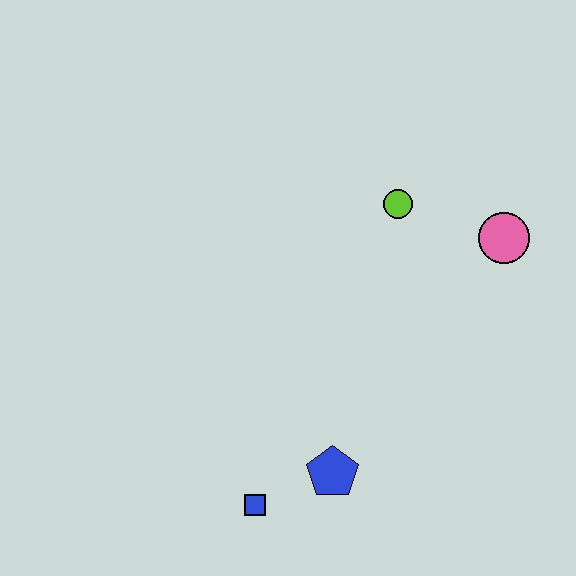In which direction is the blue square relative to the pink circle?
The blue square is below the pink circle.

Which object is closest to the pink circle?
The lime circle is closest to the pink circle.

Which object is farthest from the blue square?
The pink circle is farthest from the blue square.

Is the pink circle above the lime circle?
No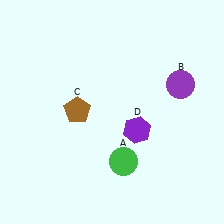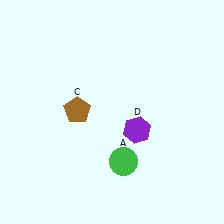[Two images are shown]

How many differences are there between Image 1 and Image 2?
There is 1 difference between the two images.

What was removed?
The purple circle (B) was removed in Image 2.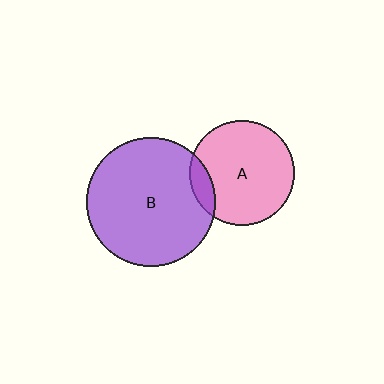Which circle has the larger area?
Circle B (purple).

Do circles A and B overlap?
Yes.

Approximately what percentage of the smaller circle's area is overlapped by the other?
Approximately 10%.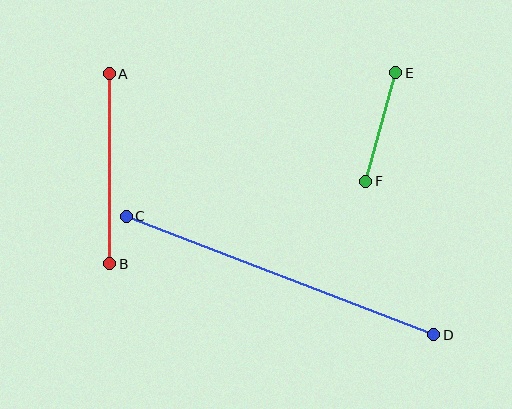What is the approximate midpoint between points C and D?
The midpoint is at approximately (280, 275) pixels.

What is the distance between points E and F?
The distance is approximately 112 pixels.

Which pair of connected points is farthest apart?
Points C and D are farthest apart.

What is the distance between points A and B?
The distance is approximately 190 pixels.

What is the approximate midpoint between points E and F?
The midpoint is at approximately (381, 127) pixels.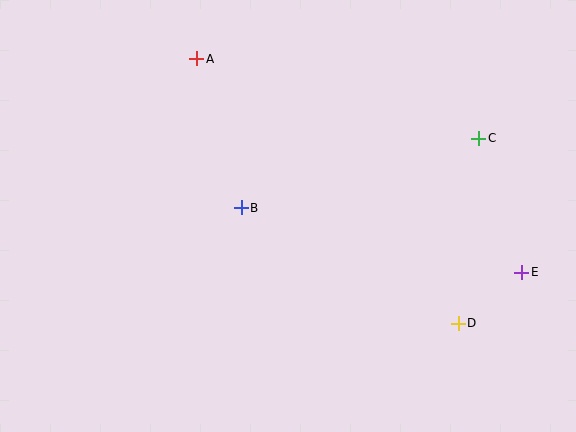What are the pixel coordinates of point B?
Point B is at (241, 208).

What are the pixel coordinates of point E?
Point E is at (522, 272).